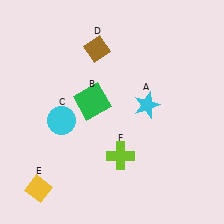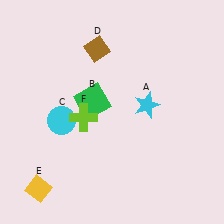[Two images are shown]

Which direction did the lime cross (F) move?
The lime cross (F) moved up.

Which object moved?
The lime cross (F) moved up.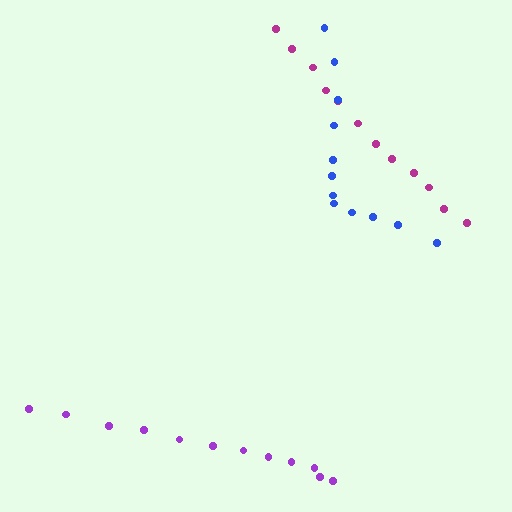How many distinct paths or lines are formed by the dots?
There are 3 distinct paths.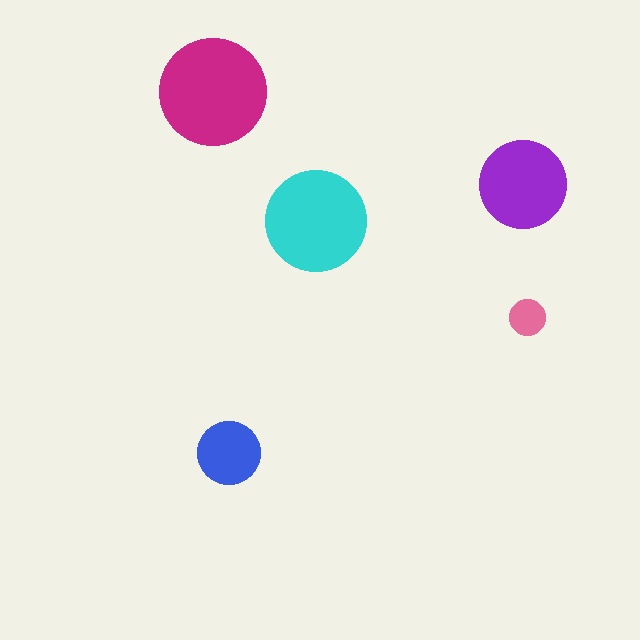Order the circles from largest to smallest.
the magenta one, the cyan one, the purple one, the blue one, the pink one.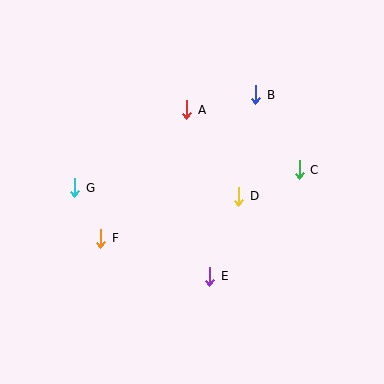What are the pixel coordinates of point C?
Point C is at (299, 170).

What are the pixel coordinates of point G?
Point G is at (75, 188).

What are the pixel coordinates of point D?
Point D is at (239, 196).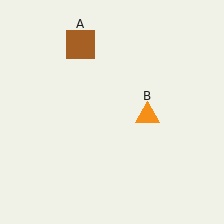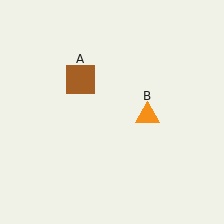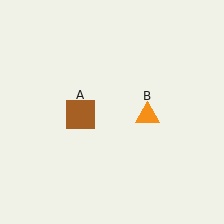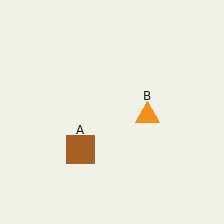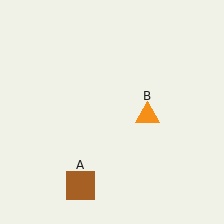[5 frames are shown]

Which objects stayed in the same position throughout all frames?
Orange triangle (object B) remained stationary.